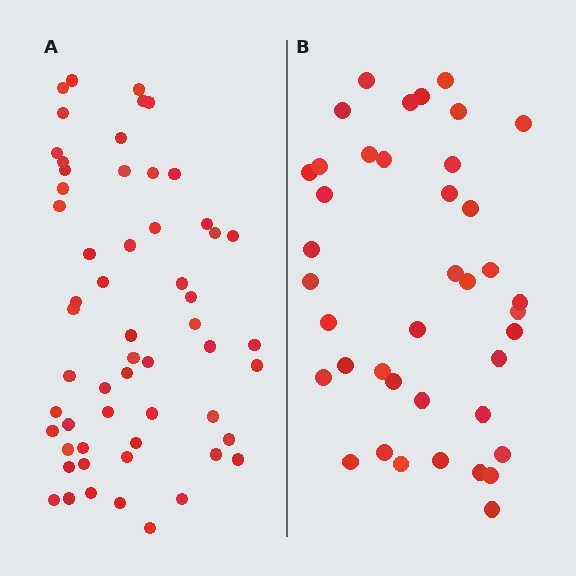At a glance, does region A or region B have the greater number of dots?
Region A (the left region) has more dots.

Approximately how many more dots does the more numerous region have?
Region A has approximately 15 more dots than region B.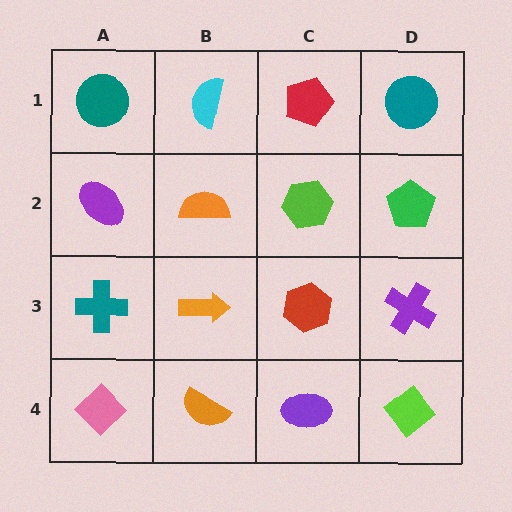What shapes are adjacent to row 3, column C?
A lime hexagon (row 2, column C), a purple ellipse (row 4, column C), an orange arrow (row 3, column B), a purple cross (row 3, column D).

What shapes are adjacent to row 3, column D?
A green pentagon (row 2, column D), a lime diamond (row 4, column D), a red hexagon (row 3, column C).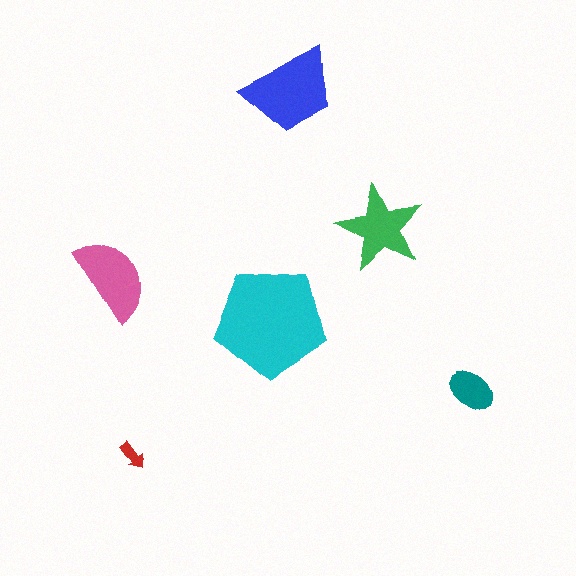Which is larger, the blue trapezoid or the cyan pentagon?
The cyan pentagon.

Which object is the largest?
The cyan pentagon.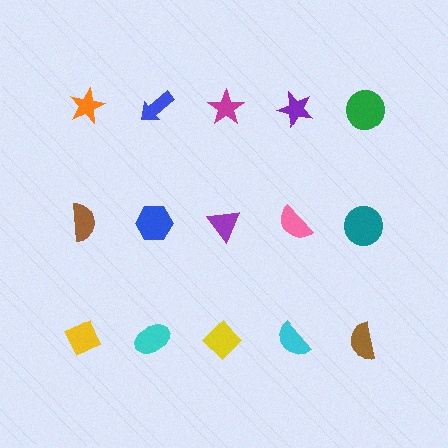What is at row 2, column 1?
A brown semicircle.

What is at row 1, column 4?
A purple star.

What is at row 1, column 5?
A green circle.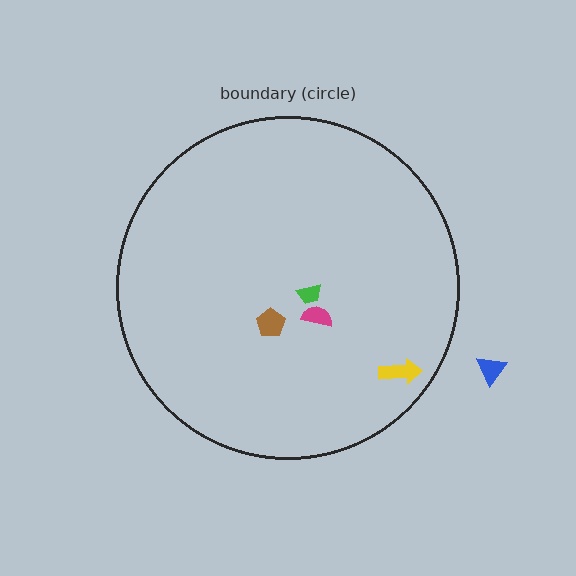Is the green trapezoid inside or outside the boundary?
Inside.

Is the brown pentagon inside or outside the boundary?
Inside.